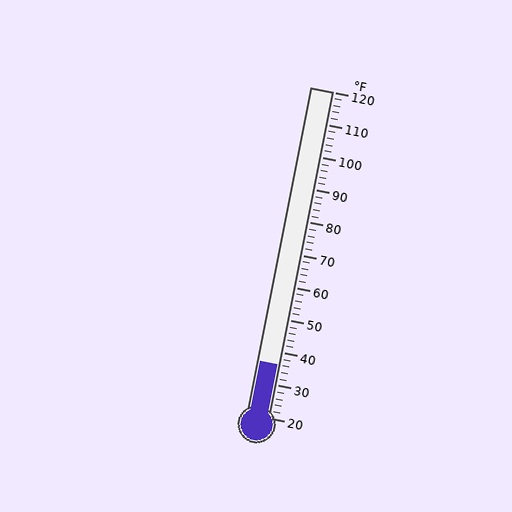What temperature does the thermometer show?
The thermometer shows approximately 36°F.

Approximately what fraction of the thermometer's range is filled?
The thermometer is filled to approximately 15% of its range.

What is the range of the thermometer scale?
The thermometer scale ranges from 20°F to 120°F.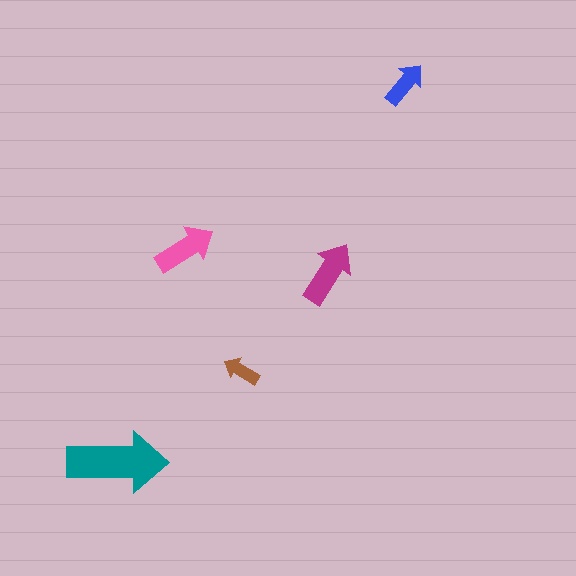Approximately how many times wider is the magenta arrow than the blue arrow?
About 1.5 times wider.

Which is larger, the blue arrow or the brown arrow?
The blue one.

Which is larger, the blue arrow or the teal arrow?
The teal one.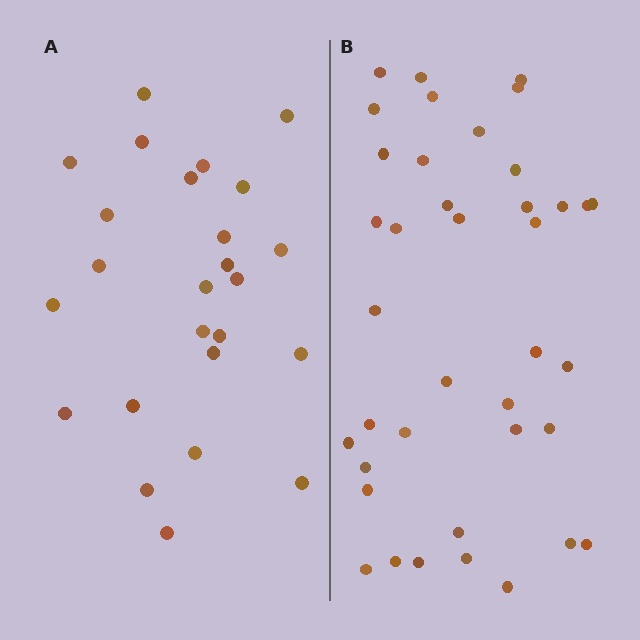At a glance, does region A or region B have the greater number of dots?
Region B (the right region) has more dots.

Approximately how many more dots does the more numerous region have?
Region B has approximately 15 more dots than region A.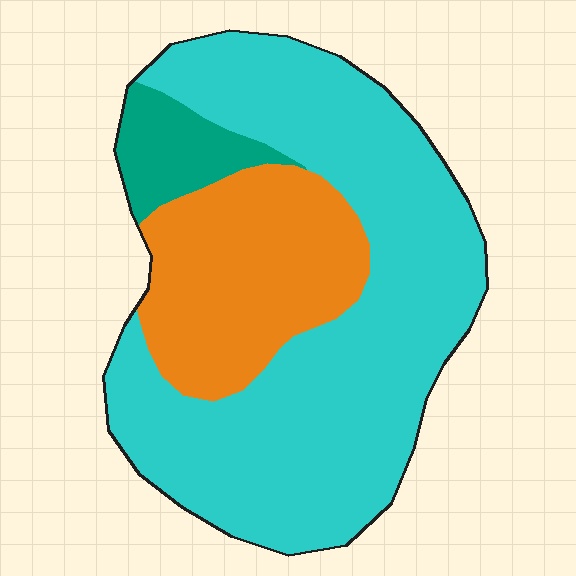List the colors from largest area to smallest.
From largest to smallest: cyan, orange, teal.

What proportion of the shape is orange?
Orange covers around 25% of the shape.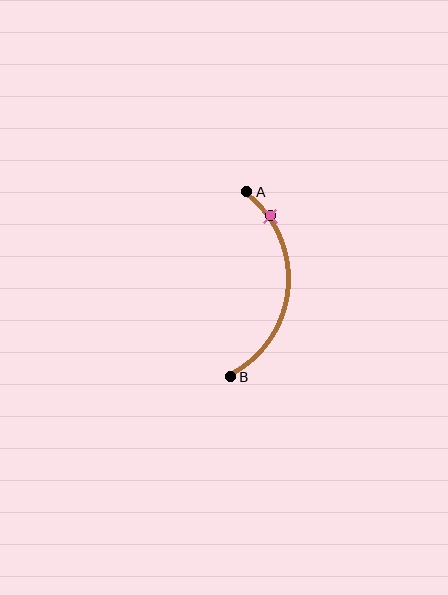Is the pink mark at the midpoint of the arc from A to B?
No. The pink mark lies on the arc but is closer to endpoint A. The arc midpoint would be at the point on the curve equidistant along the arc from both A and B.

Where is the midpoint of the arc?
The arc midpoint is the point on the curve farthest from the straight line joining A and B. It sits to the right of that line.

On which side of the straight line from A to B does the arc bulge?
The arc bulges to the right of the straight line connecting A and B.